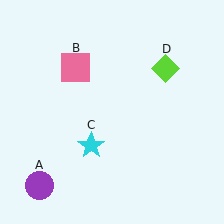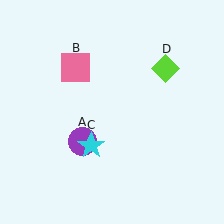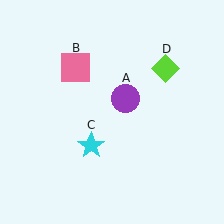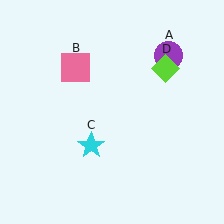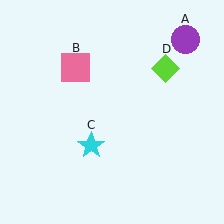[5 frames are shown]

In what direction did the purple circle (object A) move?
The purple circle (object A) moved up and to the right.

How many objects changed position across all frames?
1 object changed position: purple circle (object A).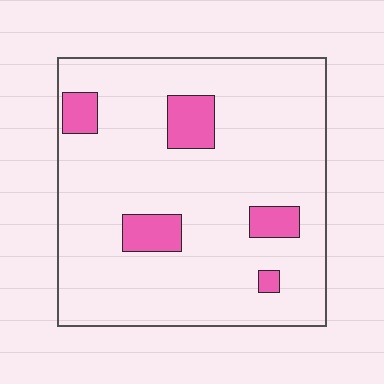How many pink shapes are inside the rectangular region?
5.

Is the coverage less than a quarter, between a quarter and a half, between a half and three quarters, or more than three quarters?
Less than a quarter.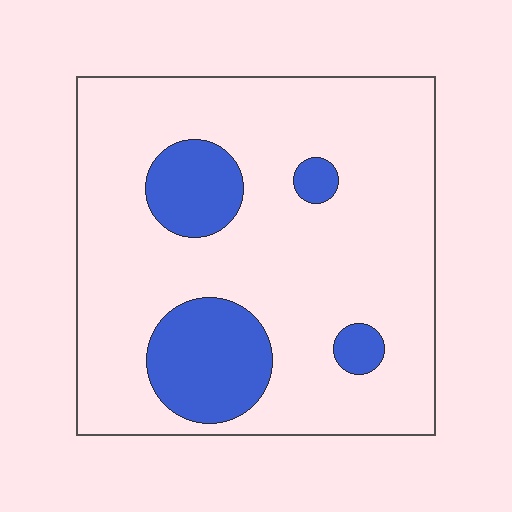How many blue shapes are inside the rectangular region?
4.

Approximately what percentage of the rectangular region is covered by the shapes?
Approximately 20%.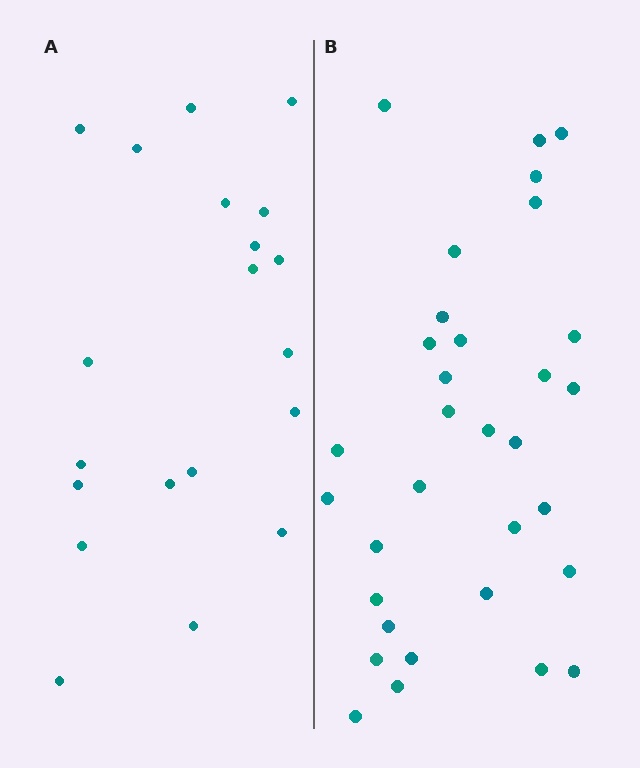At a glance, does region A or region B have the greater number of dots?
Region B (the right region) has more dots.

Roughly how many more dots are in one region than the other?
Region B has roughly 12 or so more dots than region A.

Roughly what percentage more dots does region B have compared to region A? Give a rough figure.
About 60% more.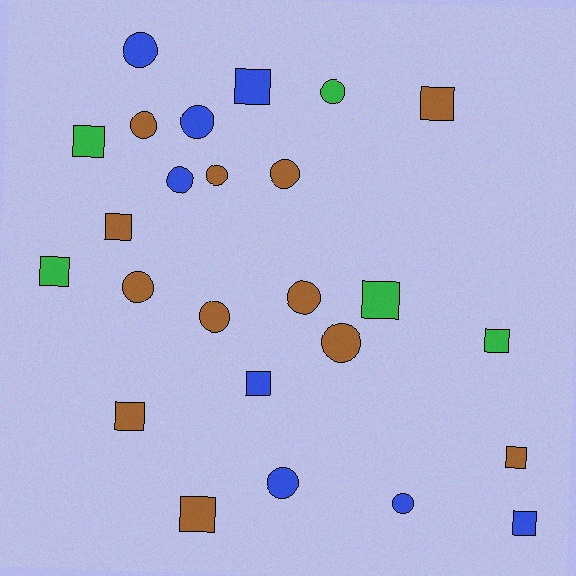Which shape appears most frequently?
Circle, with 13 objects.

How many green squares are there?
There are 4 green squares.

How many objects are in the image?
There are 25 objects.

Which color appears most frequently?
Brown, with 12 objects.